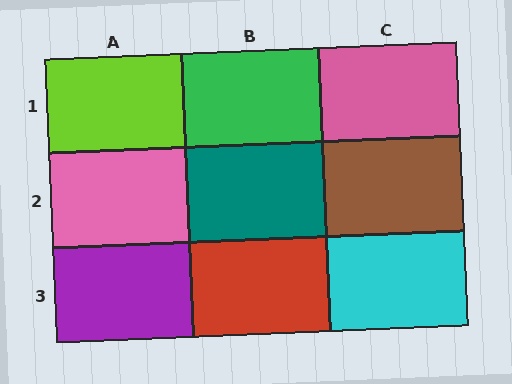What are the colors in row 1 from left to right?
Lime, green, pink.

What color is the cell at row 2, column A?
Pink.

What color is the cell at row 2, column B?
Teal.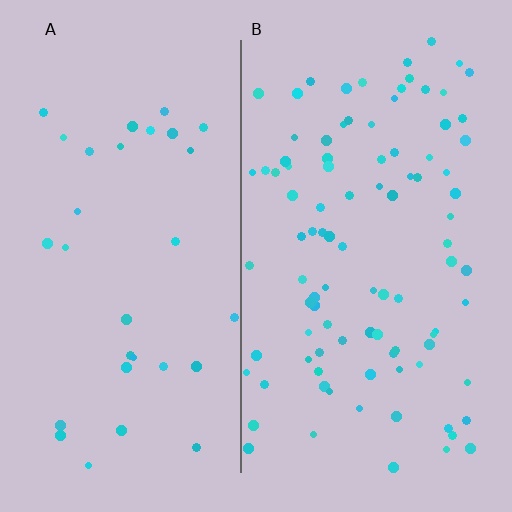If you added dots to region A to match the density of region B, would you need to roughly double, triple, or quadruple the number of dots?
Approximately triple.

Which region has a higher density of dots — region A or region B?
B (the right).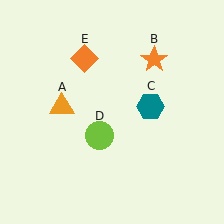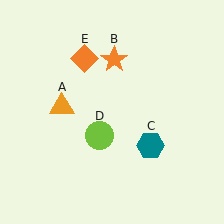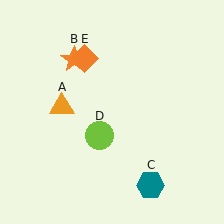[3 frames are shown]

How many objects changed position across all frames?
2 objects changed position: orange star (object B), teal hexagon (object C).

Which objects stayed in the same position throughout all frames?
Orange triangle (object A) and lime circle (object D) and orange diamond (object E) remained stationary.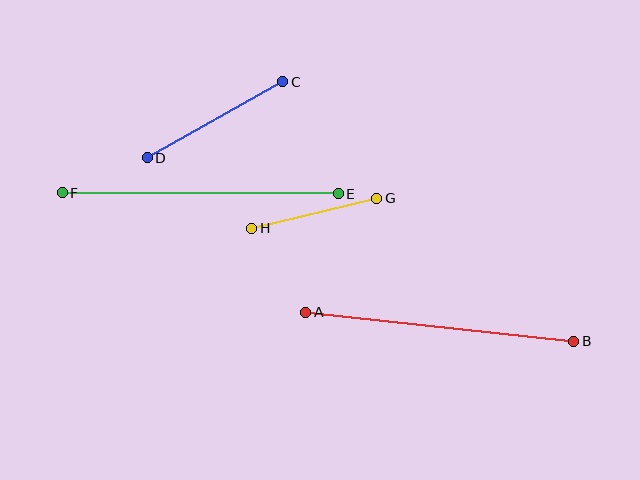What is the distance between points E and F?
The distance is approximately 276 pixels.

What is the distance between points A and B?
The distance is approximately 270 pixels.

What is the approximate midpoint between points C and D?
The midpoint is at approximately (215, 120) pixels.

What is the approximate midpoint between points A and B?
The midpoint is at approximately (440, 327) pixels.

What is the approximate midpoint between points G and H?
The midpoint is at approximately (314, 213) pixels.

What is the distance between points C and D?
The distance is approximately 155 pixels.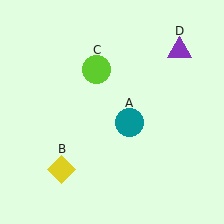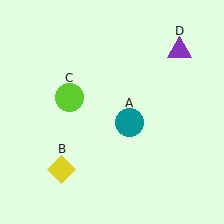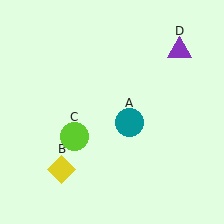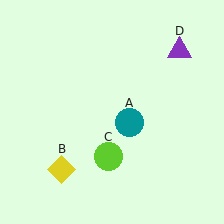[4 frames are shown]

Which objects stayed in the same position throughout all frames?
Teal circle (object A) and yellow diamond (object B) and purple triangle (object D) remained stationary.